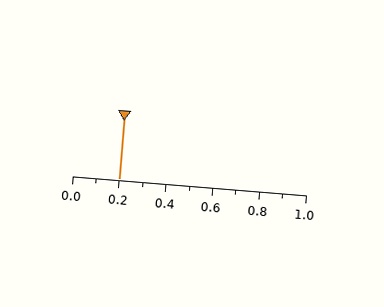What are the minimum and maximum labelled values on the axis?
The axis runs from 0.0 to 1.0.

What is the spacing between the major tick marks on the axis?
The major ticks are spaced 0.2 apart.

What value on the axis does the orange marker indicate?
The marker indicates approximately 0.2.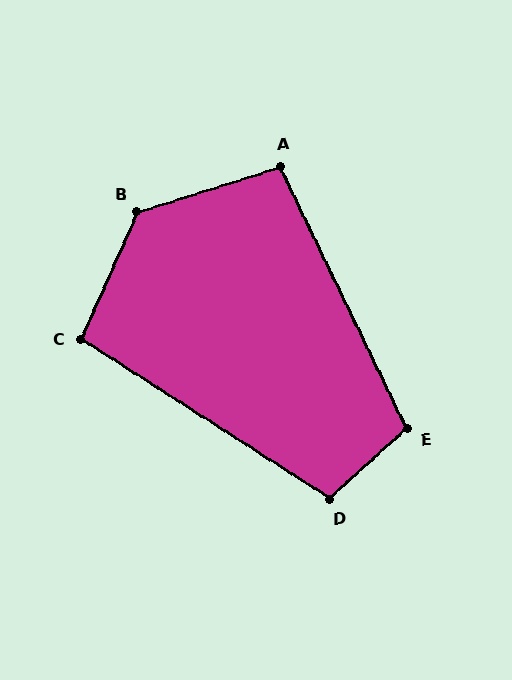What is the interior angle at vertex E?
Approximately 106 degrees (obtuse).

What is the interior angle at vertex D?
Approximately 105 degrees (obtuse).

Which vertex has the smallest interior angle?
A, at approximately 98 degrees.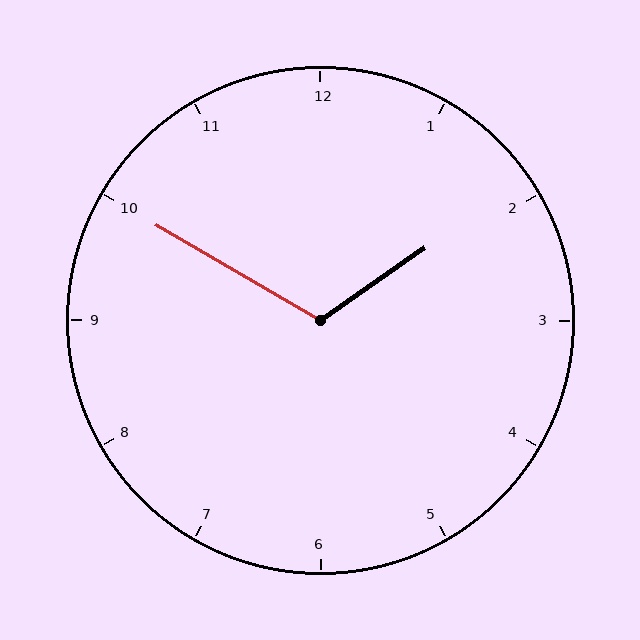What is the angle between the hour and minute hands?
Approximately 115 degrees.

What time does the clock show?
1:50.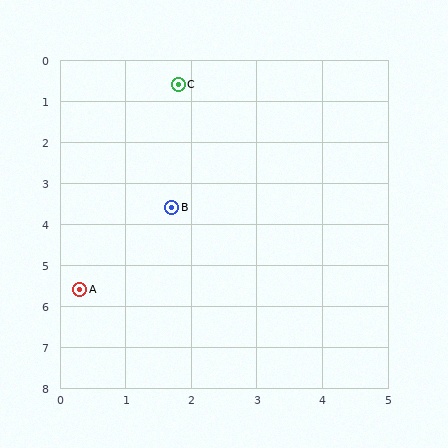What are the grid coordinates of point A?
Point A is at approximately (0.3, 5.6).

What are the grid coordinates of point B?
Point B is at approximately (1.7, 3.6).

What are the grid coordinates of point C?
Point C is at approximately (1.8, 0.6).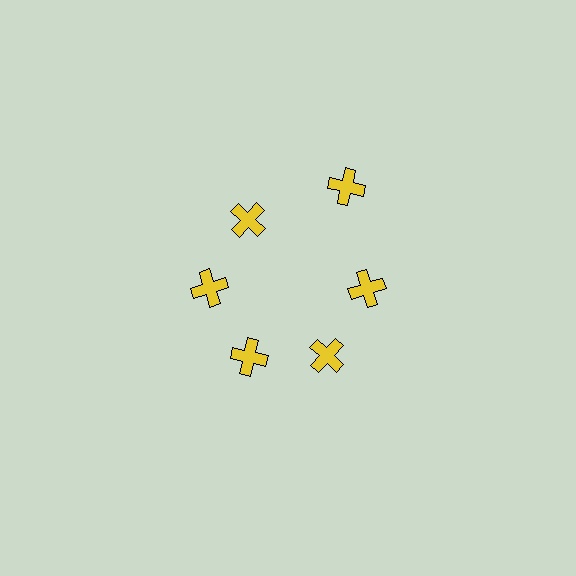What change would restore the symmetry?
The symmetry would be restored by moving it inward, back onto the ring so that all 6 crosses sit at equal angles and equal distance from the center.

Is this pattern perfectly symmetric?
No. The 6 yellow crosses are arranged in a ring, but one element near the 1 o'clock position is pushed outward from the center, breaking the 6-fold rotational symmetry.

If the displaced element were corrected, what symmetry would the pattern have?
It would have 6-fold rotational symmetry — the pattern would map onto itself every 60 degrees.